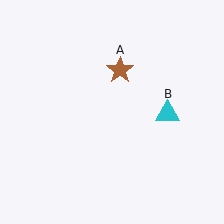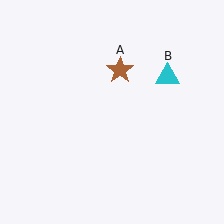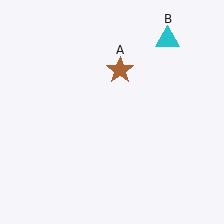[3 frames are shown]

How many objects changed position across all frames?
1 object changed position: cyan triangle (object B).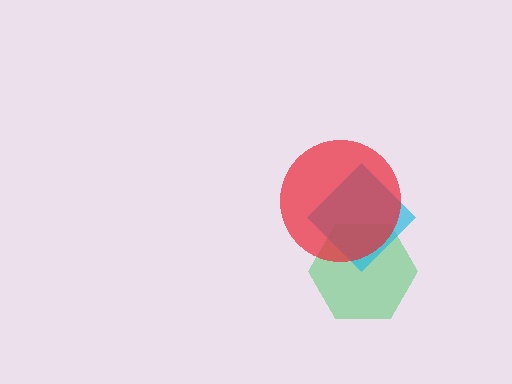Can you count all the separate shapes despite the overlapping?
Yes, there are 3 separate shapes.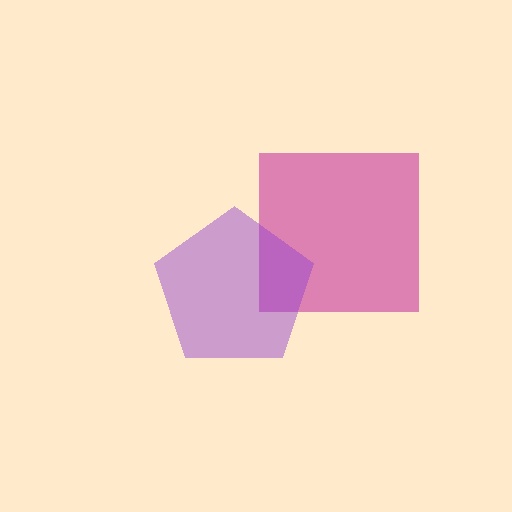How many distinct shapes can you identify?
There are 2 distinct shapes: a magenta square, a purple pentagon.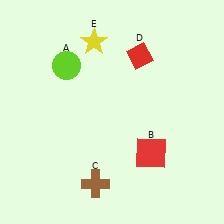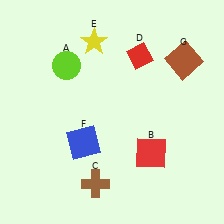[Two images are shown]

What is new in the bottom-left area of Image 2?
A blue square (F) was added in the bottom-left area of Image 2.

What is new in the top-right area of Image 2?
A brown square (G) was added in the top-right area of Image 2.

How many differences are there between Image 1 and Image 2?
There are 2 differences between the two images.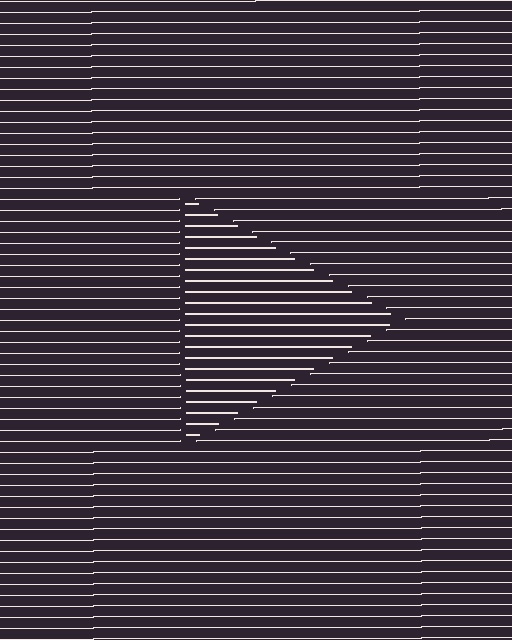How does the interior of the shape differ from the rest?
The interior of the shape contains the same grating, shifted by half a period — the contour is defined by the phase discontinuity where line-ends from the inner and outer gratings abut.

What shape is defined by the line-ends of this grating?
An illusory triangle. The interior of the shape contains the same grating, shifted by half a period — the contour is defined by the phase discontinuity where line-ends from the inner and outer gratings abut.